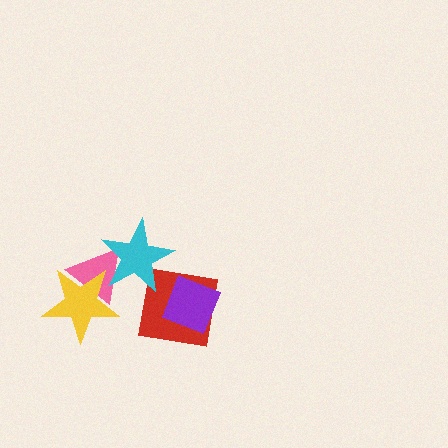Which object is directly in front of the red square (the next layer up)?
The purple diamond is directly in front of the red square.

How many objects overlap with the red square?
2 objects overlap with the red square.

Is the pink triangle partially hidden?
Yes, it is partially covered by another shape.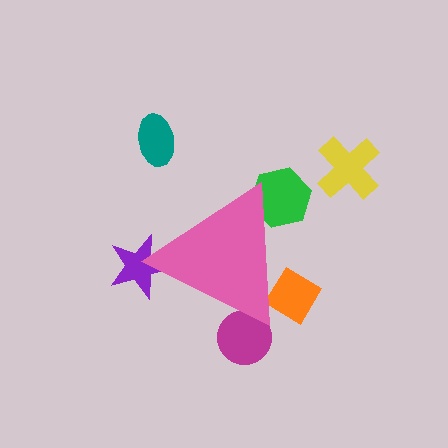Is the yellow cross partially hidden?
No, the yellow cross is fully visible.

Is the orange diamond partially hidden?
Yes, the orange diamond is partially hidden behind the pink triangle.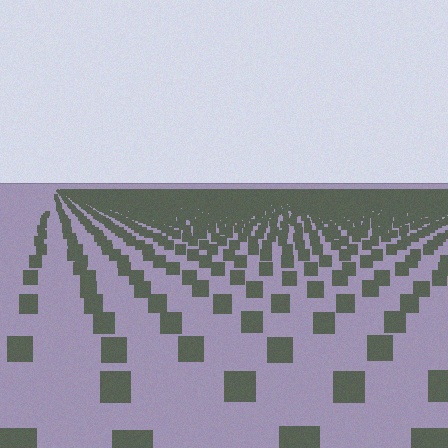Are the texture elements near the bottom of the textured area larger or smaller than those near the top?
Larger. Near the bottom, elements are closer to the viewer and appear at a bigger on-screen size.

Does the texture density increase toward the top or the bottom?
Density increases toward the top.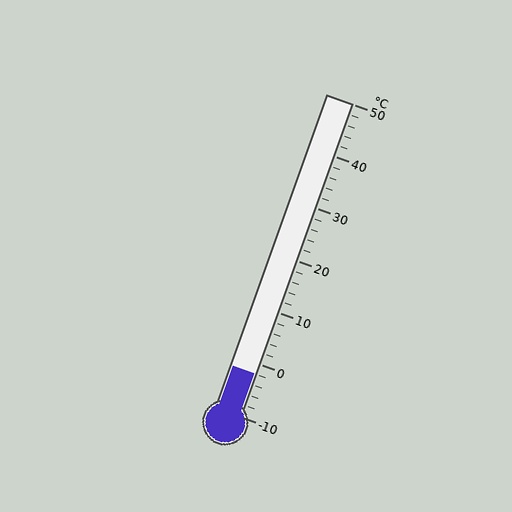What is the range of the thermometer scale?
The thermometer scale ranges from -10°C to 50°C.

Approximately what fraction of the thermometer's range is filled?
The thermometer is filled to approximately 15% of its range.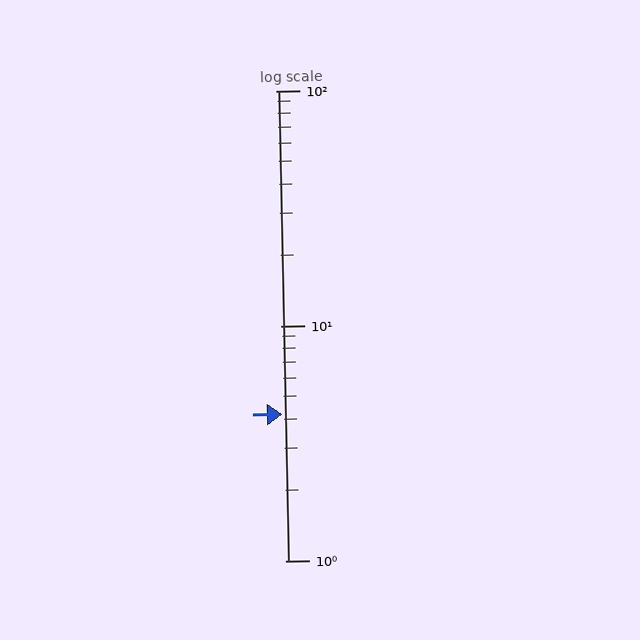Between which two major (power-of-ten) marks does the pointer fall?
The pointer is between 1 and 10.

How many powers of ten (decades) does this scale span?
The scale spans 2 decades, from 1 to 100.